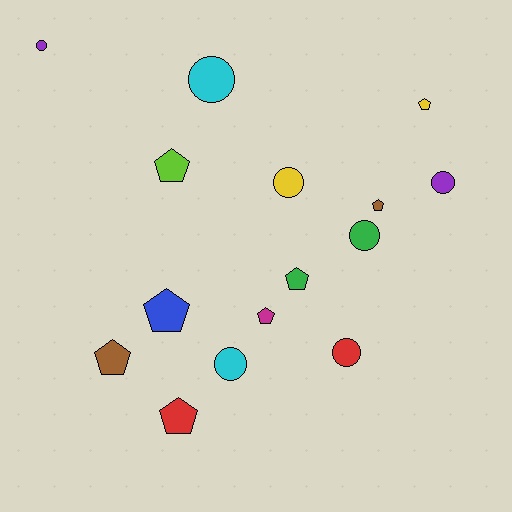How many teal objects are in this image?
There are no teal objects.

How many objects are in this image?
There are 15 objects.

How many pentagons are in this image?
There are 8 pentagons.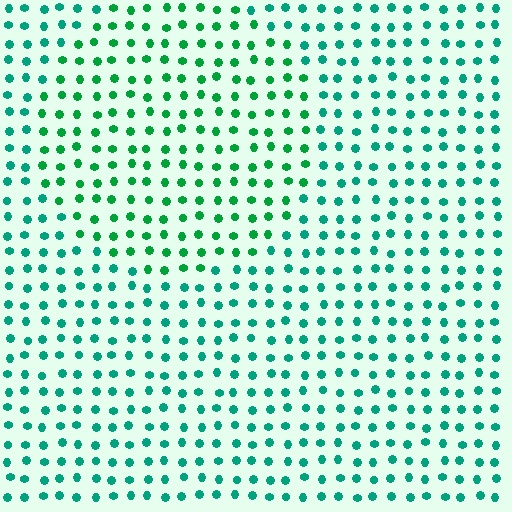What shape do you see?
I see a circle.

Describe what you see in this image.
The image is filled with small teal elements in a uniform arrangement. A circle-shaped region is visible where the elements are tinted to a slightly different hue, forming a subtle color boundary.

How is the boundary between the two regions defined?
The boundary is defined purely by a slight shift in hue (about 26 degrees). Spacing, size, and orientation are identical on both sides.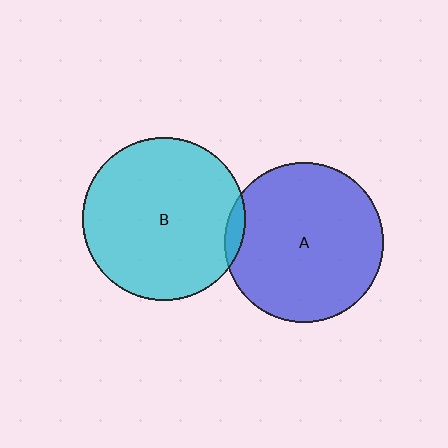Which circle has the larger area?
Circle B (cyan).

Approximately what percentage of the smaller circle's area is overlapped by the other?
Approximately 5%.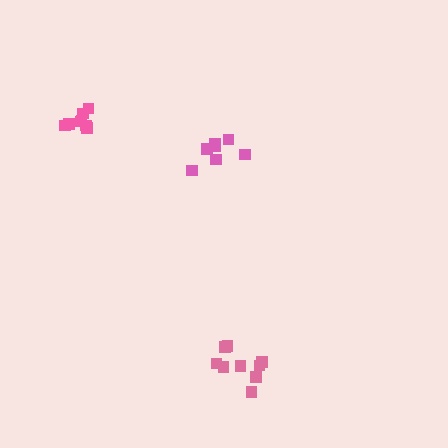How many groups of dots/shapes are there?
There are 3 groups.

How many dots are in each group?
Group 1: 7 dots, Group 2: 9 dots, Group 3: 8 dots (24 total).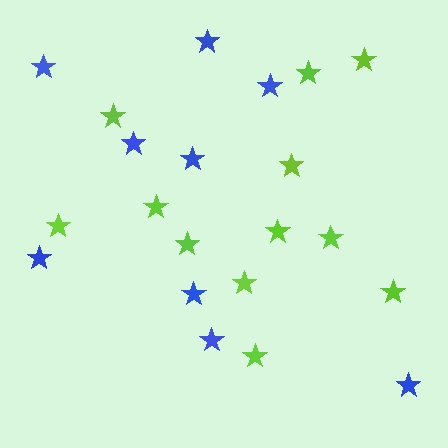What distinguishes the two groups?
There are 2 groups: one group of lime stars (12) and one group of blue stars (9).